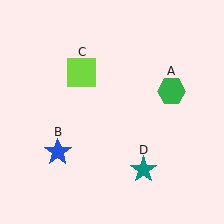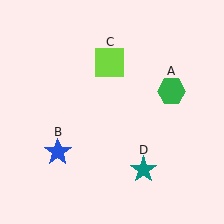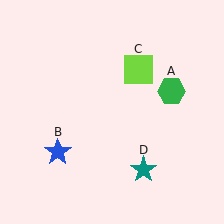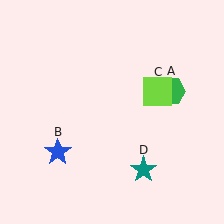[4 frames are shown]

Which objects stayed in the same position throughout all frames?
Green hexagon (object A) and blue star (object B) and teal star (object D) remained stationary.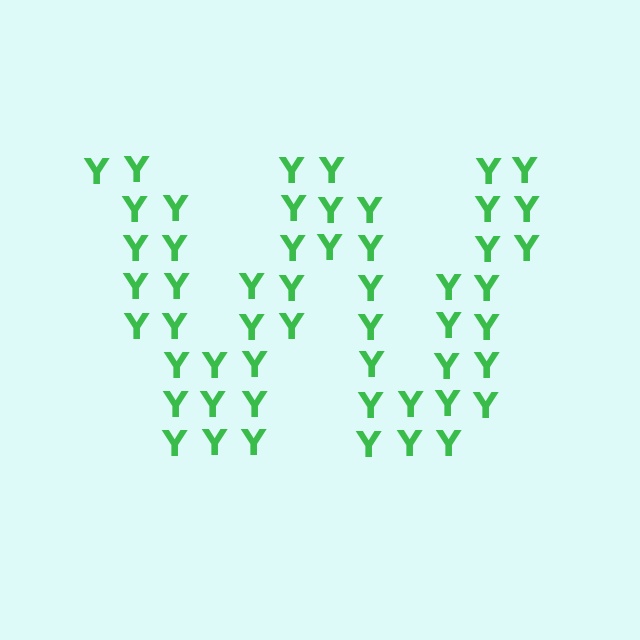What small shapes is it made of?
It is made of small letter Y's.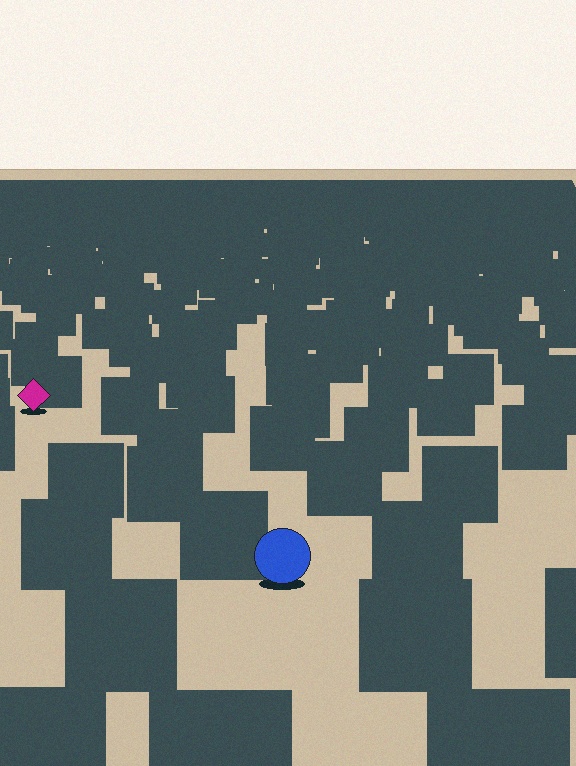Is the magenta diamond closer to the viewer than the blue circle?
No. The blue circle is closer — you can tell from the texture gradient: the ground texture is coarser near it.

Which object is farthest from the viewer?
The magenta diamond is farthest from the viewer. It appears smaller and the ground texture around it is denser.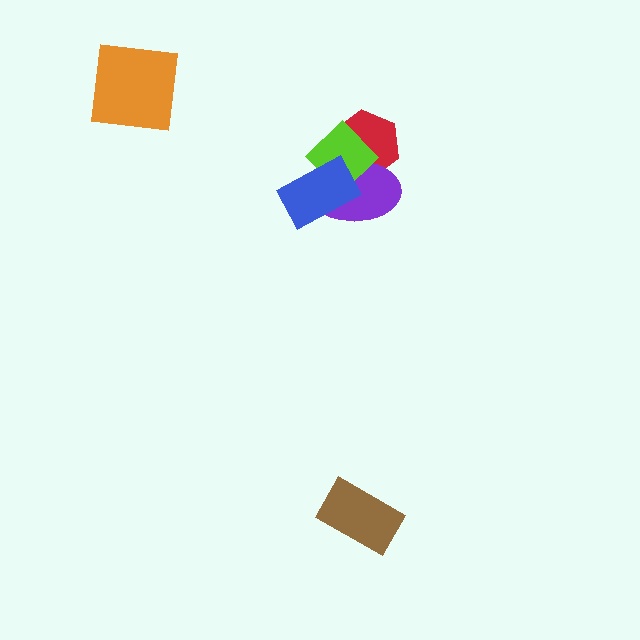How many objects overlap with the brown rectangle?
0 objects overlap with the brown rectangle.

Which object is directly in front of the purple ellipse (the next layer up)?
The lime diamond is directly in front of the purple ellipse.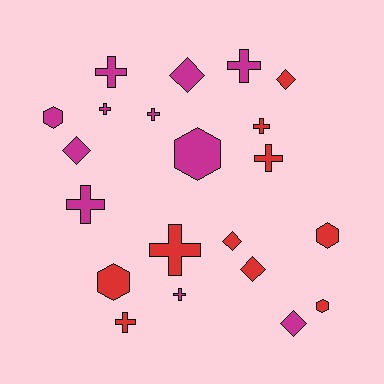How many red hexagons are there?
There are 3 red hexagons.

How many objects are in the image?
There are 21 objects.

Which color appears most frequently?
Magenta, with 11 objects.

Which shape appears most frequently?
Cross, with 10 objects.